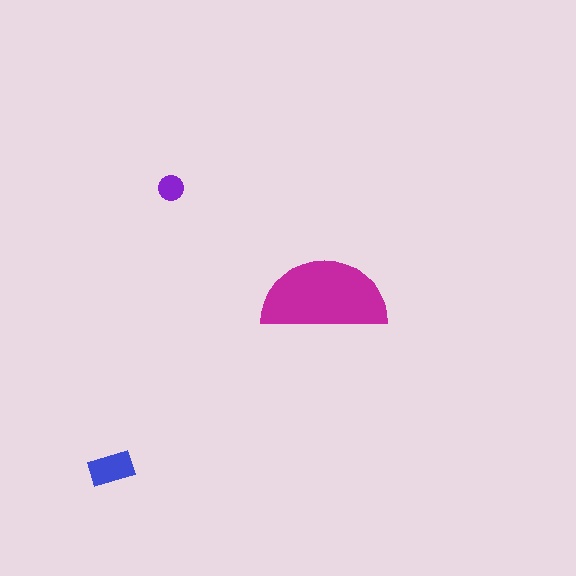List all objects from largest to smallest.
The magenta semicircle, the blue rectangle, the purple circle.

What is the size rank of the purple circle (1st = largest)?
3rd.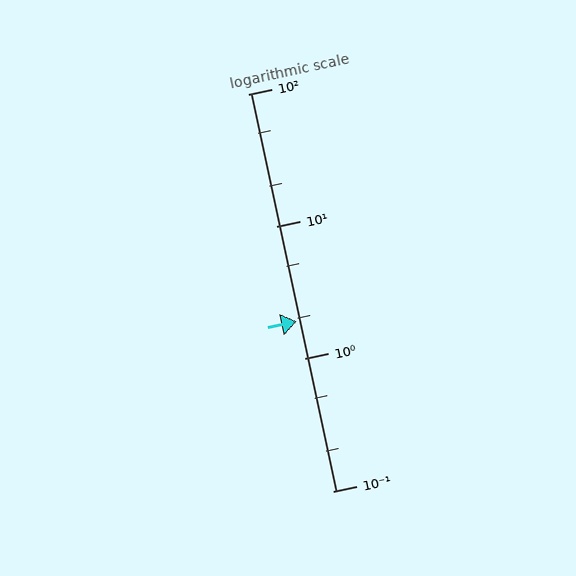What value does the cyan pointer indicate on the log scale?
The pointer indicates approximately 1.9.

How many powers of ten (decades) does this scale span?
The scale spans 3 decades, from 0.1 to 100.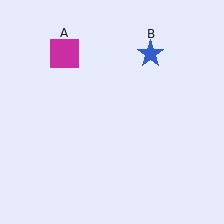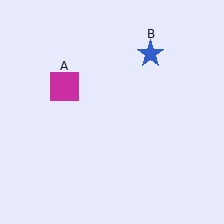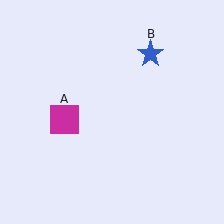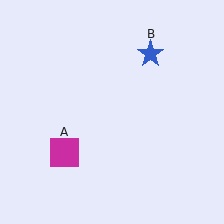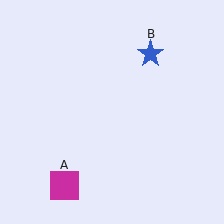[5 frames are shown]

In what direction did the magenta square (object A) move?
The magenta square (object A) moved down.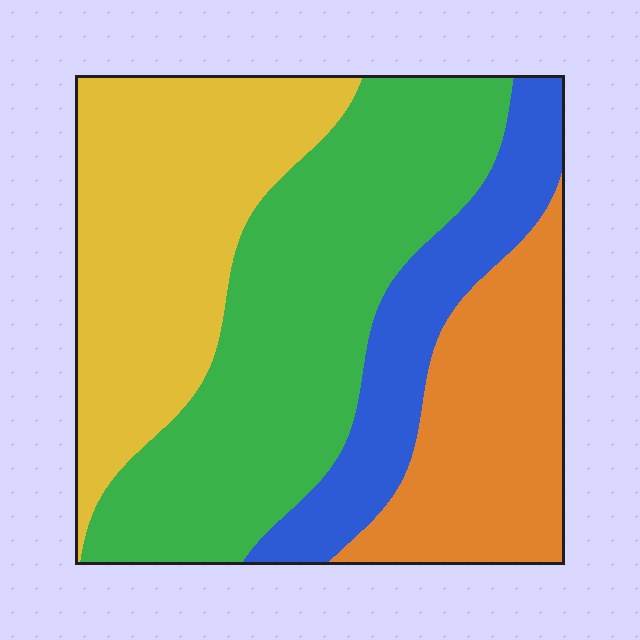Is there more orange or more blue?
Orange.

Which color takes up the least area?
Blue, at roughly 15%.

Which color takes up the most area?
Green, at roughly 35%.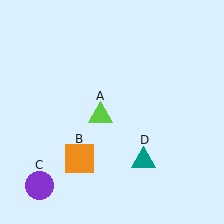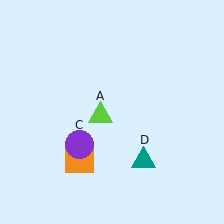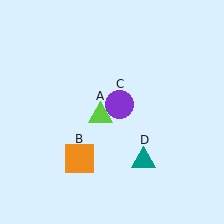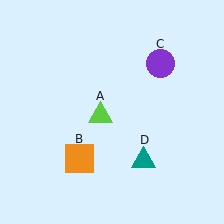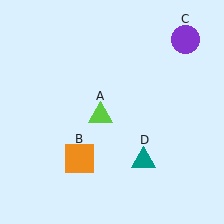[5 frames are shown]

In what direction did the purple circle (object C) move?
The purple circle (object C) moved up and to the right.